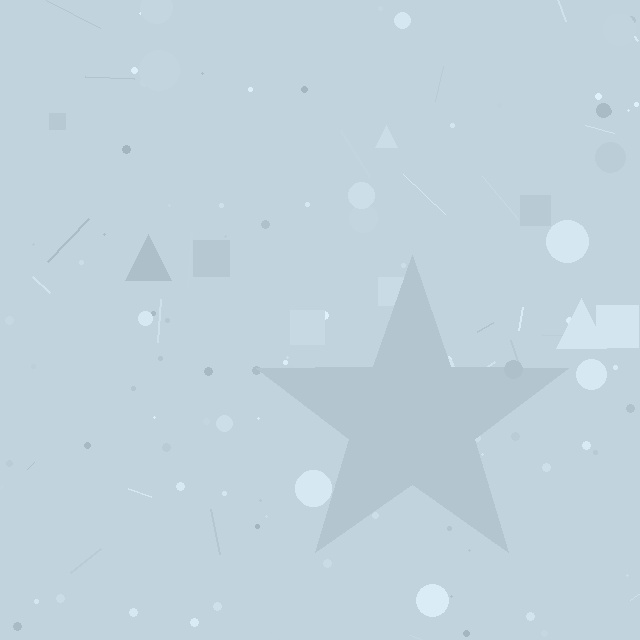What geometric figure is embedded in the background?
A star is embedded in the background.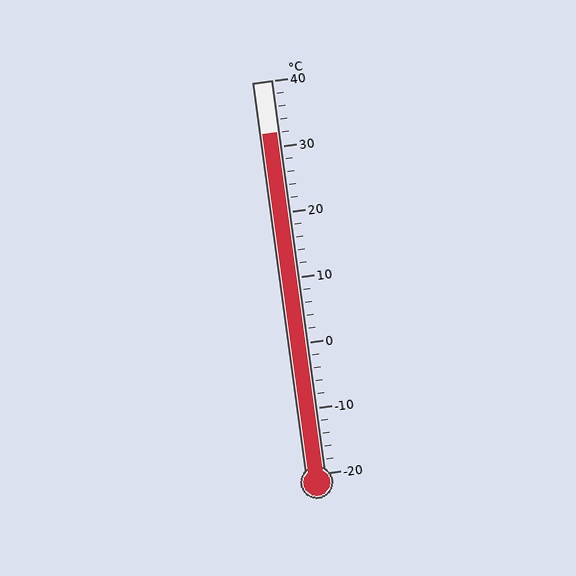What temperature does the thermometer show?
The thermometer shows approximately 32°C.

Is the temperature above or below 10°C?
The temperature is above 10°C.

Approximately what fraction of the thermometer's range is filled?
The thermometer is filled to approximately 85% of its range.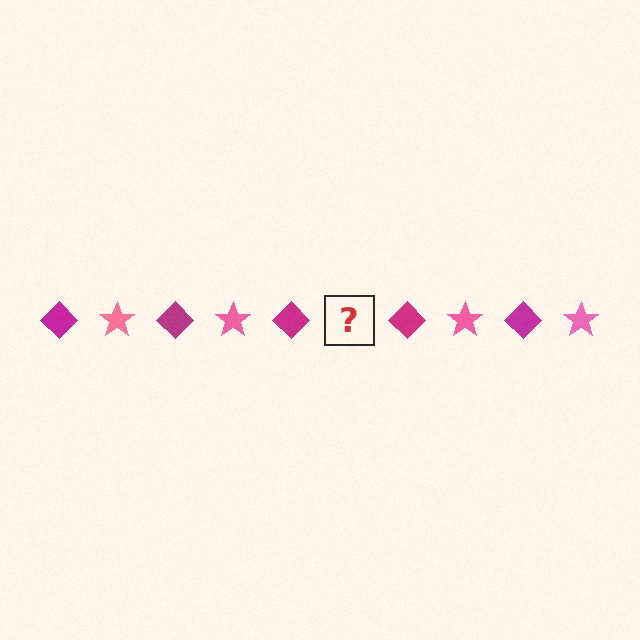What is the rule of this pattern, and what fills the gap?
The rule is that the pattern alternates between magenta diamond and pink star. The gap should be filled with a pink star.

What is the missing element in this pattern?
The missing element is a pink star.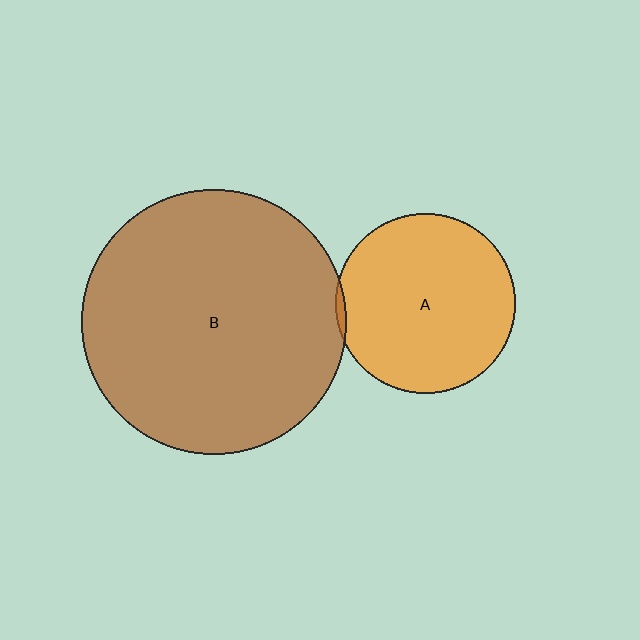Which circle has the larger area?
Circle B (brown).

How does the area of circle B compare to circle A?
Approximately 2.2 times.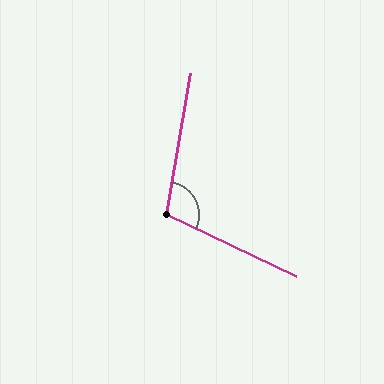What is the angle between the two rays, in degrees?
Approximately 106 degrees.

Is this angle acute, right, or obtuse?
It is obtuse.